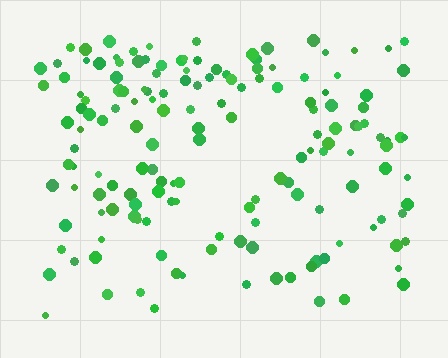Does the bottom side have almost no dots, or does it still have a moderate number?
Still a moderate number, just noticeably fewer than the top.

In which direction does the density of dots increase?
From bottom to top, with the top side densest.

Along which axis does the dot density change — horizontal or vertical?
Vertical.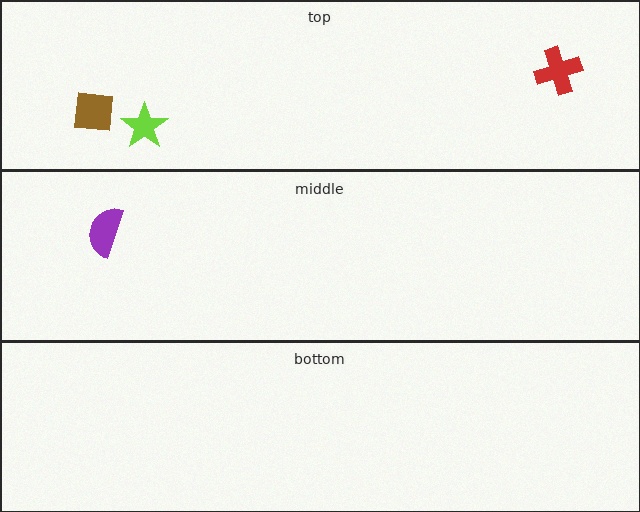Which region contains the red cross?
The top region.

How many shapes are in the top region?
3.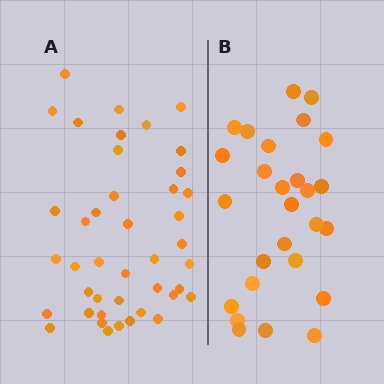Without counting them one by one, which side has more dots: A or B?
Region A (the left region) has more dots.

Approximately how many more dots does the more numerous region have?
Region A has approximately 15 more dots than region B.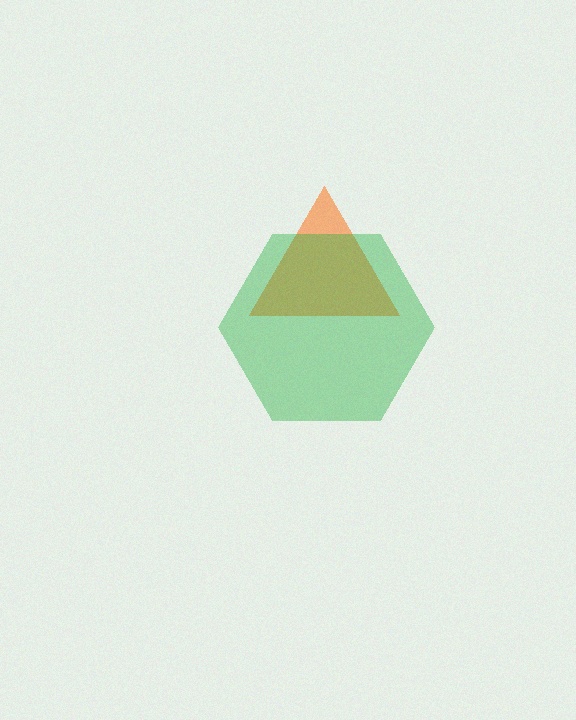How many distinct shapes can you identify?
There are 2 distinct shapes: an orange triangle, a green hexagon.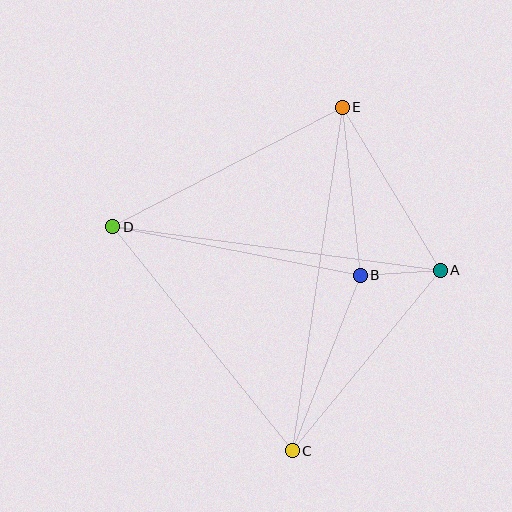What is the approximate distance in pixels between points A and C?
The distance between A and C is approximately 233 pixels.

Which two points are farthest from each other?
Points C and E are farthest from each other.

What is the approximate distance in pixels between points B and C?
The distance between B and C is approximately 188 pixels.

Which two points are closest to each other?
Points A and B are closest to each other.